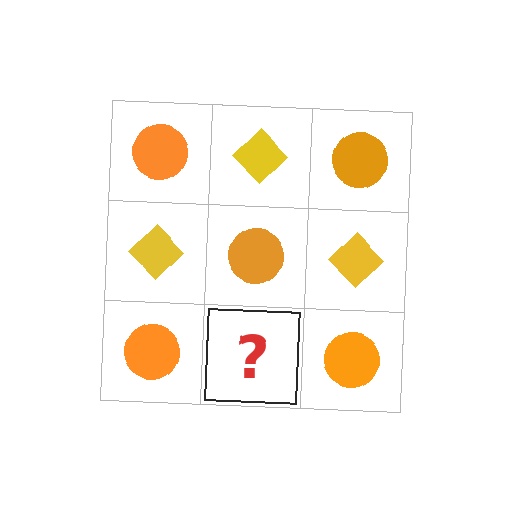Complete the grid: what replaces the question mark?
The question mark should be replaced with a yellow diamond.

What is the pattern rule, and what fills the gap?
The rule is that it alternates orange circle and yellow diamond in a checkerboard pattern. The gap should be filled with a yellow diamond.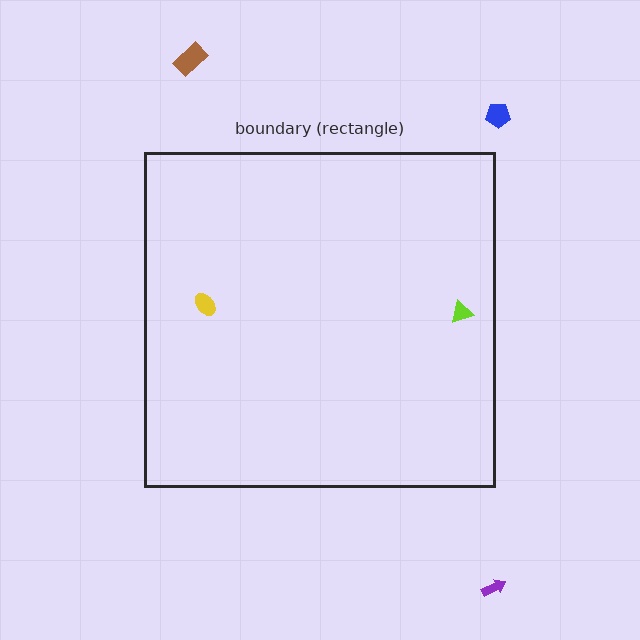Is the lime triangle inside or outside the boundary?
Inside.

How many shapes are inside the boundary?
2 inside, 3 outside.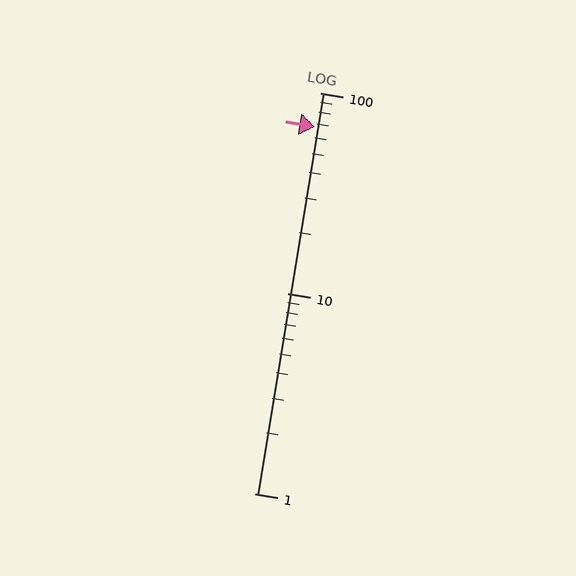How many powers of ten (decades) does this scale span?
The scale spans 2 decades, from 1 to 100.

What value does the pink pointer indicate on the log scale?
The pointer indicates approximately 68.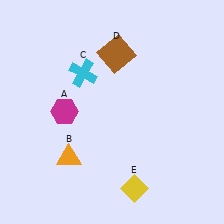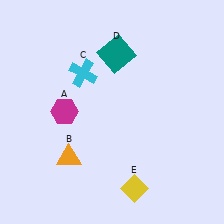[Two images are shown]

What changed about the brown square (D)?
In Image 1, D is brown. In Image 2, it changed to teal.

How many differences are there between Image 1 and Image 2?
There is 1 difference between the two images.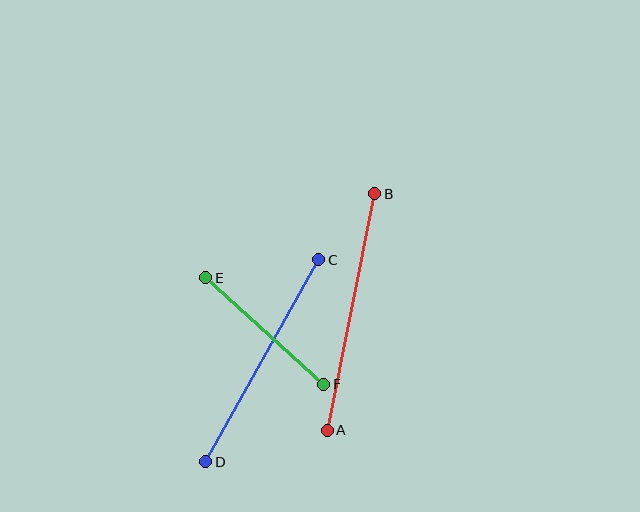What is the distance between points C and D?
The distance is approximately 231 pixels.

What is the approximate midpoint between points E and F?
The midpoint is at approximately (265, 331) pixels.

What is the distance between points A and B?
The distance is approximately 241 pixels.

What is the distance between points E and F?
The distance is approximately 159 pixels.